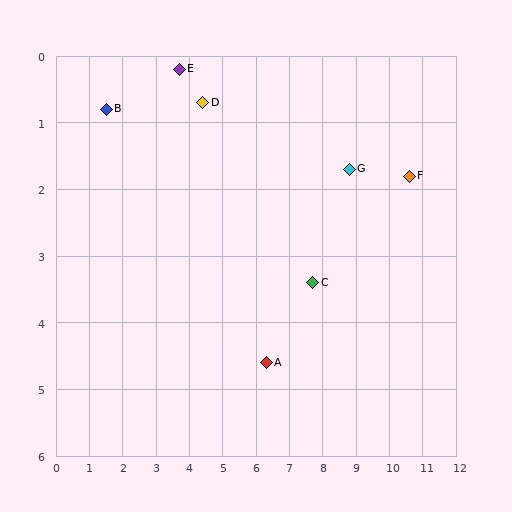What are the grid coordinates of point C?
Point C is at approximately (7.7, 3.4).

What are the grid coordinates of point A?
Point A is at approximately (6.3, 4.6).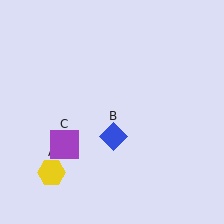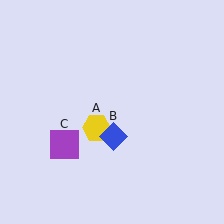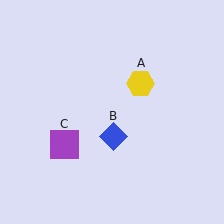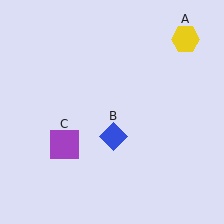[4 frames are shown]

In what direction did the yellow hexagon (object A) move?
The yellow hexagon (object A) moved up and to the right.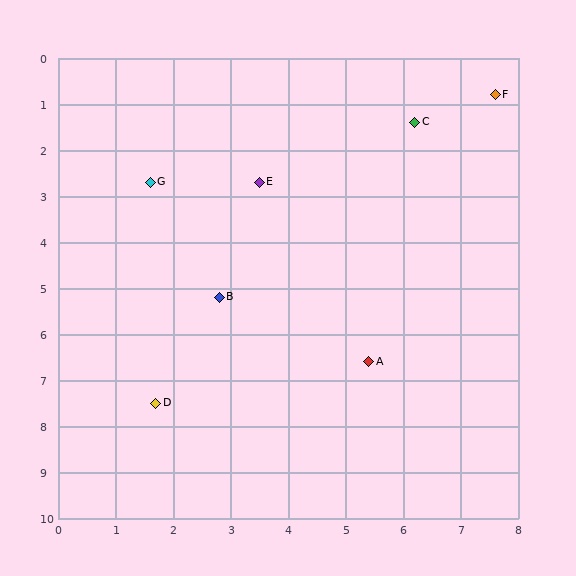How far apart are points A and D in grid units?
Points A and D are about 3.8 grid units apart.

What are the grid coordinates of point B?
Point B is at approximately (2.8, 5.2).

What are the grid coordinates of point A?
Point A is at approximately (5.4, 6.6).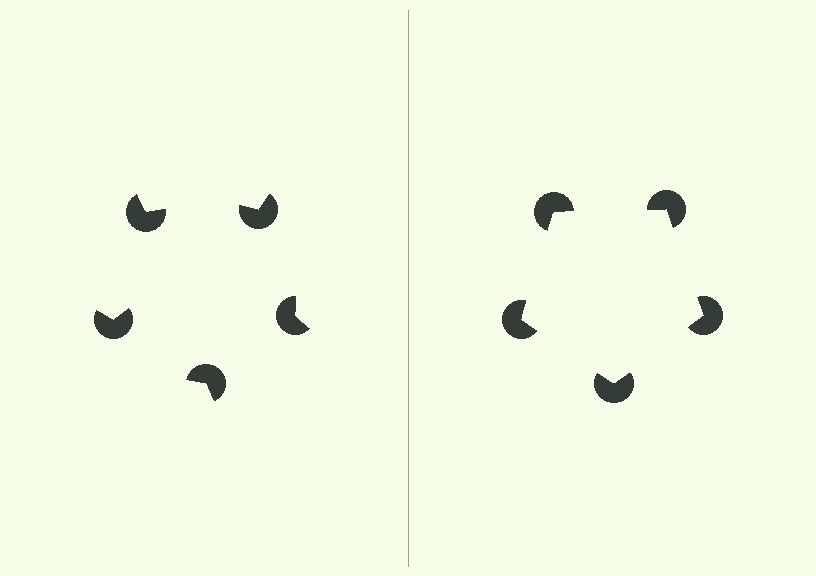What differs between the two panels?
The pac-man discs are positioned identically on both sides; only the wedge orientations differ. On the right they align to a pentagon; on the left they are misaligned.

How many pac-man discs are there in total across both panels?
10 — 5 on each side.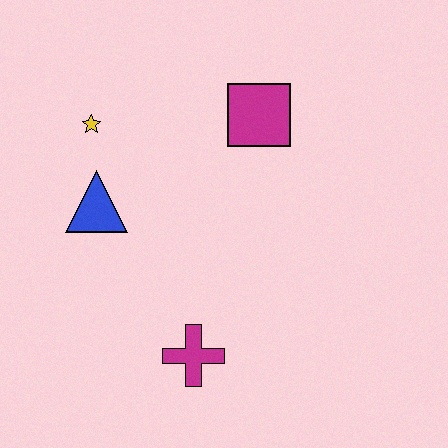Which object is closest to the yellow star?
The blue triangle is closest to the yellow star.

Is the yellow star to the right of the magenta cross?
No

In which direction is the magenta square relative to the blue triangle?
The magenta square is to the right of the blue triangle.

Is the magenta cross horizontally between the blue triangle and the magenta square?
Yes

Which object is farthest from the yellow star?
The magenta cross is farthest from the yellow star.